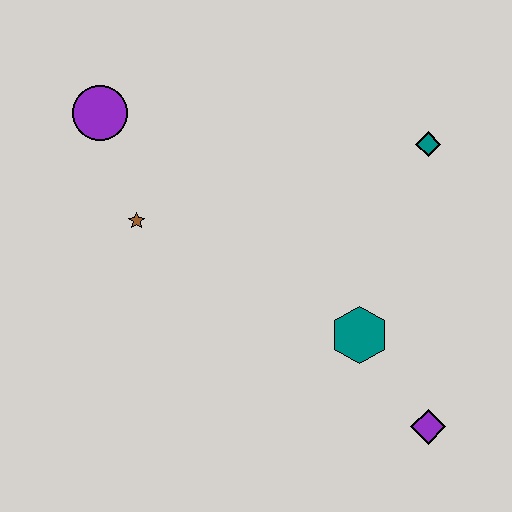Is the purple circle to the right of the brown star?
No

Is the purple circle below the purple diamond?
No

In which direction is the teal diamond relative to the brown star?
The teal diamond is to the right of the brown star.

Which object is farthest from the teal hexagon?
The purple circle is farthest from the teal hexagon.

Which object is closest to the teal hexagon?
The purple diamond is closest to the teal hexagon.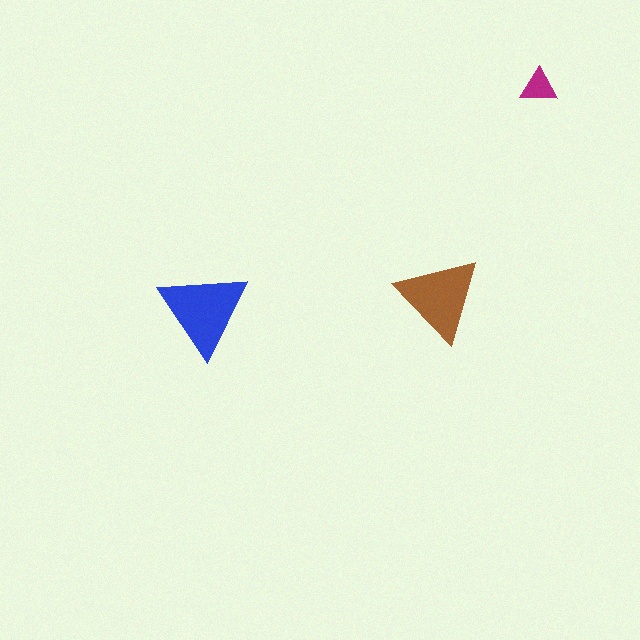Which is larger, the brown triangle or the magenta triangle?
The brown one.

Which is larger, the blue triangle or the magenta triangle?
The blue one.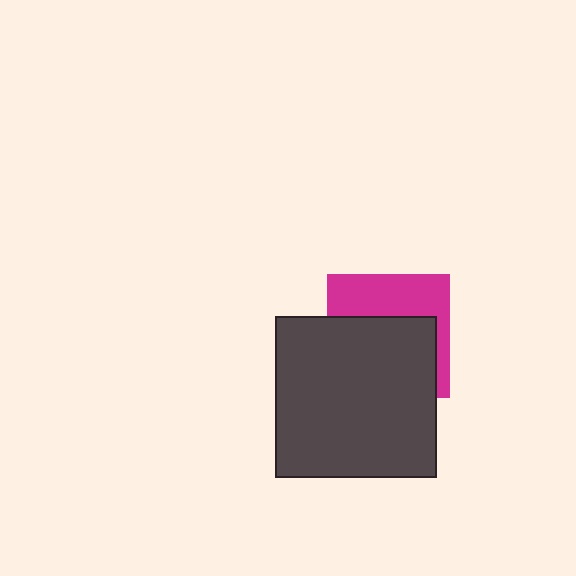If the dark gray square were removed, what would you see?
You would see the complete magenta square.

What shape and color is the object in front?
The object in front is a dark gray square.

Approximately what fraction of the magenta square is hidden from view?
Roughly 60% of the magenta square is hidden behind the dark gray square.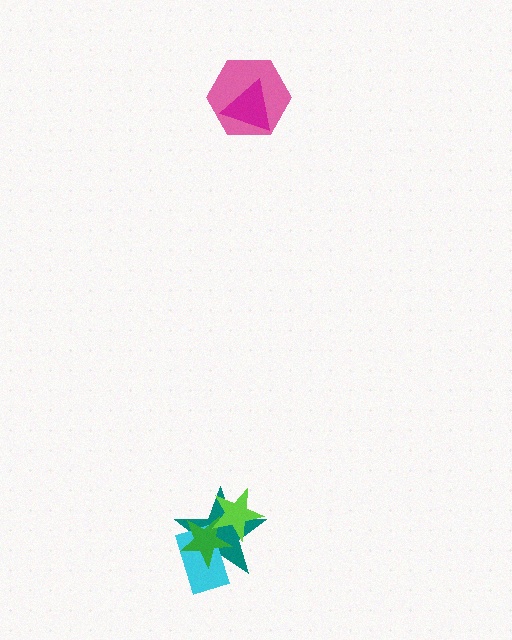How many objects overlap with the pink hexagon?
1 object overlaps with the pink hexagon.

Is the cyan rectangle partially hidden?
Yes, it is partially covered by another shape.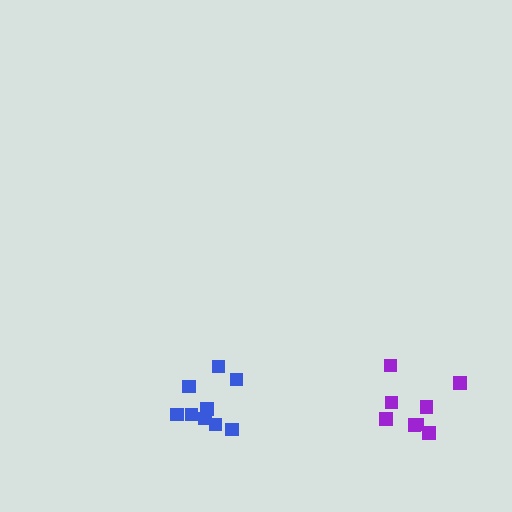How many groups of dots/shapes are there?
There are 2 groups.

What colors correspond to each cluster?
The clusters are colored: purple, blue.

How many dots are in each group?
Group 1: 8 dots, Group 2: 9 dots (17 total).